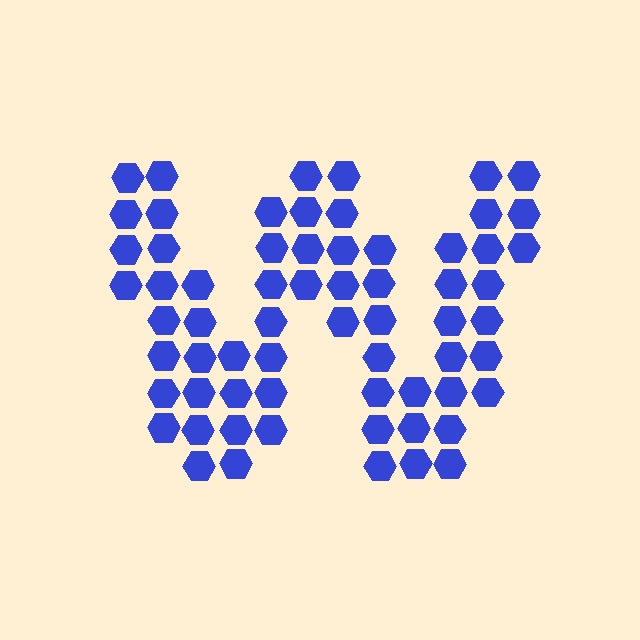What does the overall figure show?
The overall figure shows the letter W.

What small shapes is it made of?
It is made of small hexagons.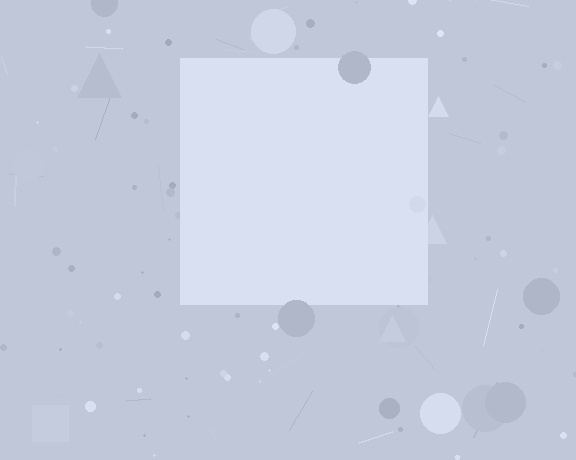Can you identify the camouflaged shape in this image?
The camouflaged shape is a square.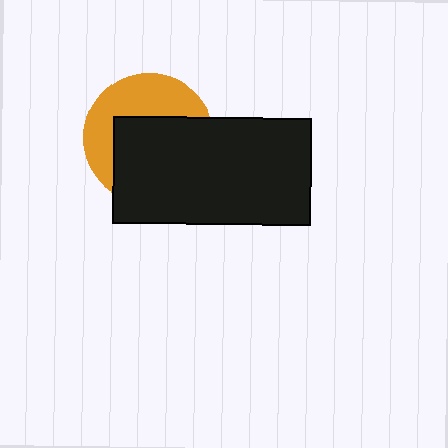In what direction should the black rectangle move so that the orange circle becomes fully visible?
The black rectangle should move toward the lower-right. That is the shortest direction to clear the overlap and leave the orange circle fully visible.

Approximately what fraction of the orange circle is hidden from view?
Roughly 58% of the orange circle is hidden behind the black rectangle.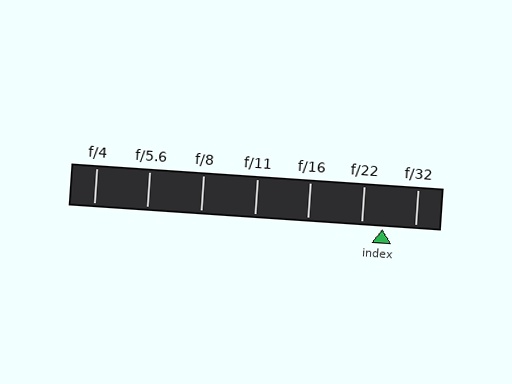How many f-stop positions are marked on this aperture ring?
There are 7 f-stop positions marked.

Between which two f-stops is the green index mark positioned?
The index mark is between f/22 and f/32.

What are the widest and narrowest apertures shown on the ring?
The widest aperture shown is f/4 and the narrowest is f/32.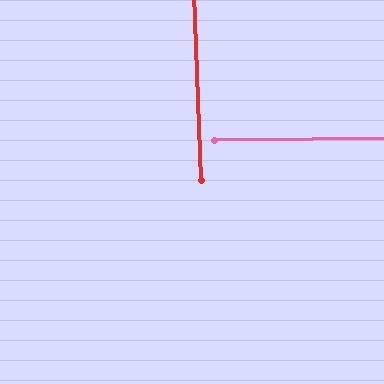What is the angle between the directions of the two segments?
Approximately 88 degrees.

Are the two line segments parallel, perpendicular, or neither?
Perpendicular — they meet at approximately 88°.